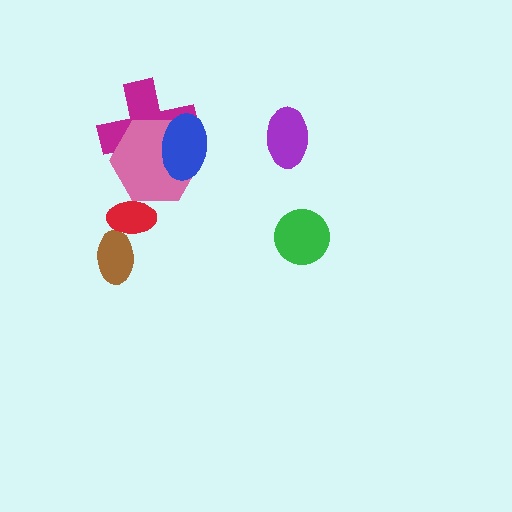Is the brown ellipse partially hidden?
Yes, it is partially covered by another shape.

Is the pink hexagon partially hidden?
Yes, it is partially covered by another shape.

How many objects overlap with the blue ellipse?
2 objects overlap with the blue ellipse.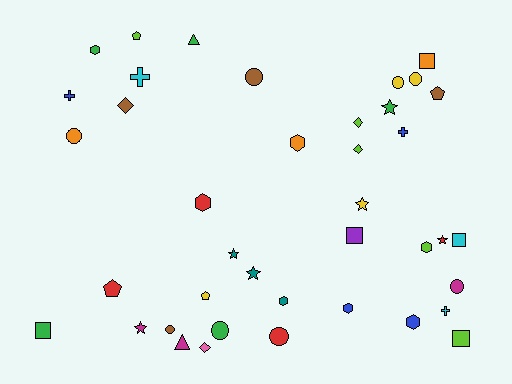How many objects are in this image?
There are 40 objects.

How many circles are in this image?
There are 8 circles.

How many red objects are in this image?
There are 4 red objects.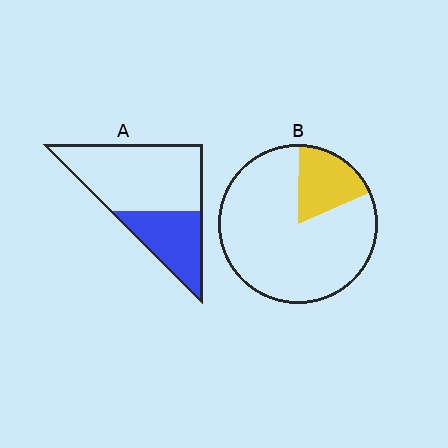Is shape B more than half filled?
No.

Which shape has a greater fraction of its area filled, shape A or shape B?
Shape A.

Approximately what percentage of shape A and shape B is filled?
A is approximately 35% and B is approximately 20%.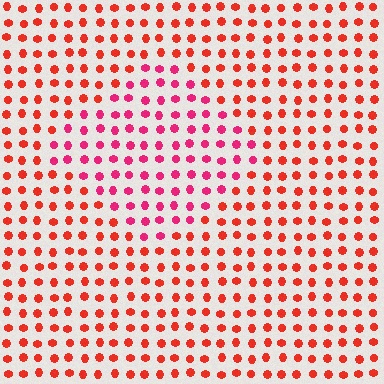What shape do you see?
I see a diamond.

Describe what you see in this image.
The image is filled with small red elements in a uniform arrangement. A diamond-shaped region is visible where the elements are tinted to a slightly different hue, forming a subtle color boundary.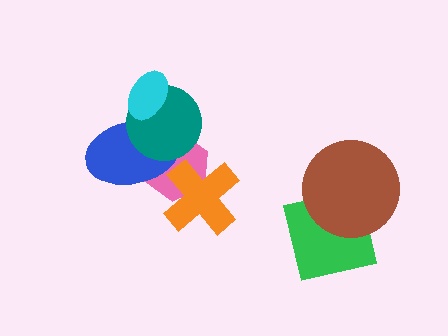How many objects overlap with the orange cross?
1 object overlaps with the orange cross.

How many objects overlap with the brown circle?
1 object overlaps with the brown circle.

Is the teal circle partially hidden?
Yes, it is partially covered by another shape.